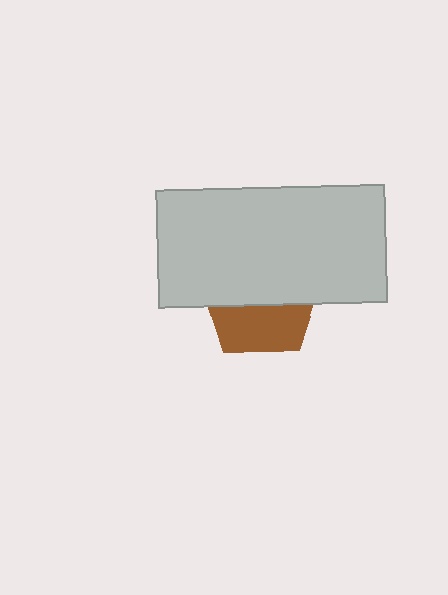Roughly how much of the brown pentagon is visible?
A small part of it is visible (roughly 42%).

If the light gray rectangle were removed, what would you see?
You would see the complete brown pentagon.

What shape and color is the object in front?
The object in front is a light gray rectangle.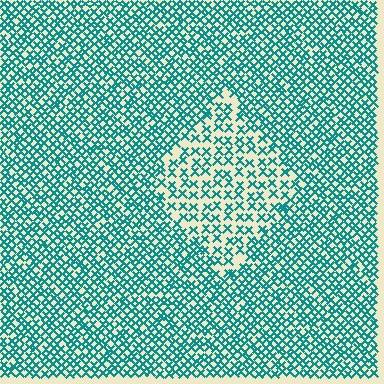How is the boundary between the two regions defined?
The boundary is defined by a change in element density (approximately 1.8x ratio). All elements are the same color, size, and shape.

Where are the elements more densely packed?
The elements are more densely packed outside the diamond boundary.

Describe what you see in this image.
The image contains small teal elements arranged at two different densities. A diamond-shaped region is visible where the elements are less densely packed than the surrounding area.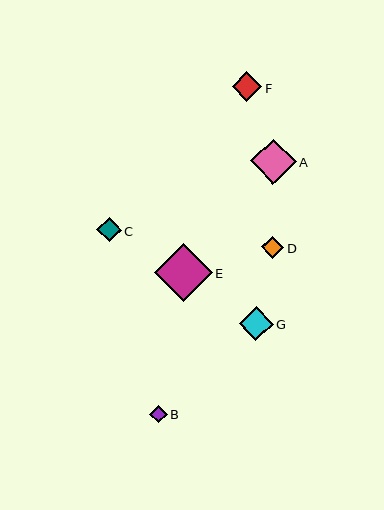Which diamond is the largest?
Diamond E is the largest with a size of approximately 58 pixels.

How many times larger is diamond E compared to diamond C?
Diamond E is approximately 2.4 times the size of diamond C.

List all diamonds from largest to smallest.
From largest to smallest: E, A, G, F, C, D, B.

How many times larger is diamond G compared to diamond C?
Diamond G is approximately 1.4 times the size of diamond C.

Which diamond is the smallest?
Diamond B is the smallest with a size of approximately 18 pixels.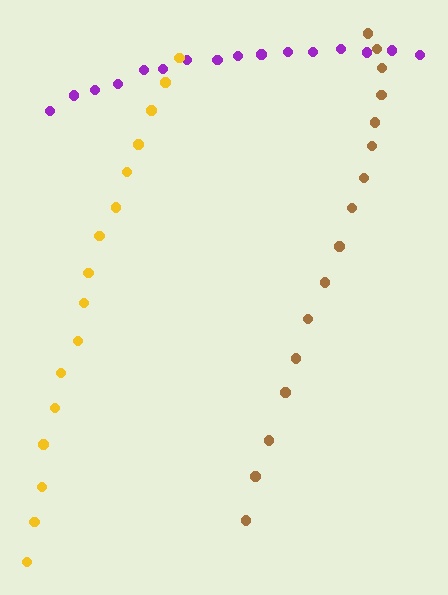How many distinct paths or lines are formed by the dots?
There are 3 distinct paths.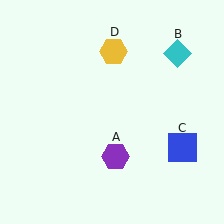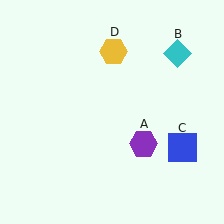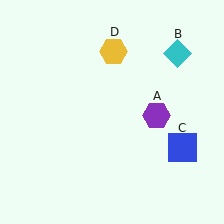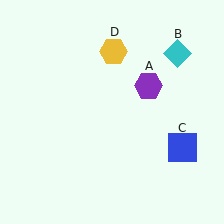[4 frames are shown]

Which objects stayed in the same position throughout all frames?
Cyan diamond (object B) and blue square (object C) and yellow hexagon (object D) remained stationary.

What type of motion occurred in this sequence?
The purple hexagon (object A) rotated counterclockwise around the center of the scene.